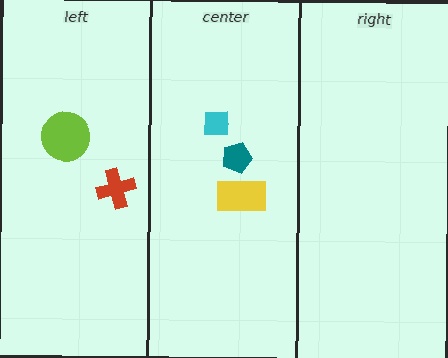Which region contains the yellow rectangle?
The center region.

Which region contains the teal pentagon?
The center region.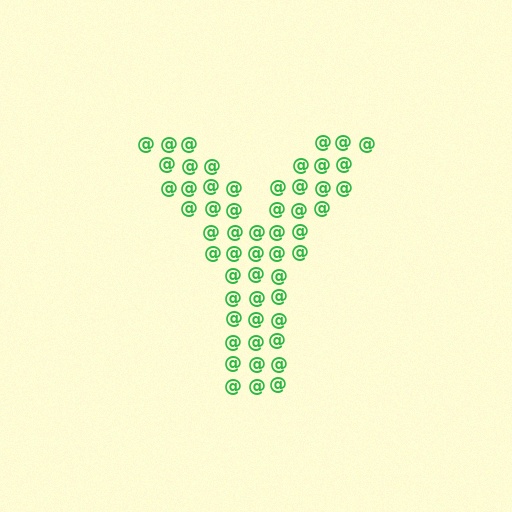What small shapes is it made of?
It is made of small at signs.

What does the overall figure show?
The overall figure shows the letter Y.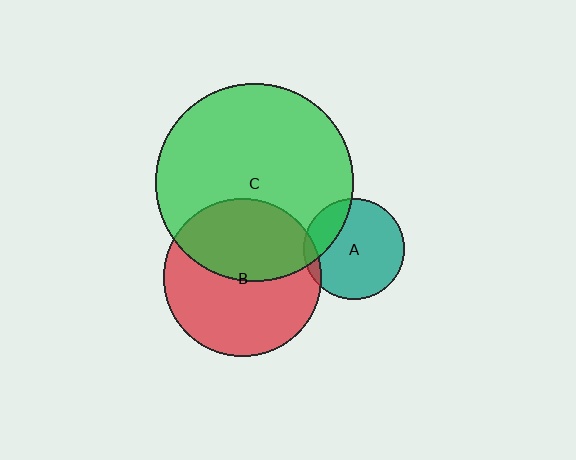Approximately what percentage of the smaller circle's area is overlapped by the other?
Approximately 5%.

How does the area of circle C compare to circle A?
Approximately 3.8 times.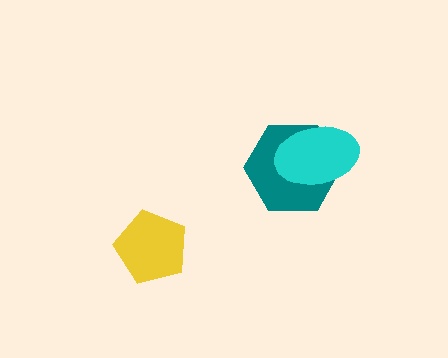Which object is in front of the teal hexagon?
The cyan ellipse is in front of the teal hexagon.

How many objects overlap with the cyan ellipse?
1 object overlaps with the cyan ellipse.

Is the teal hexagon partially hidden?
Yes, it is partially covered by another shape.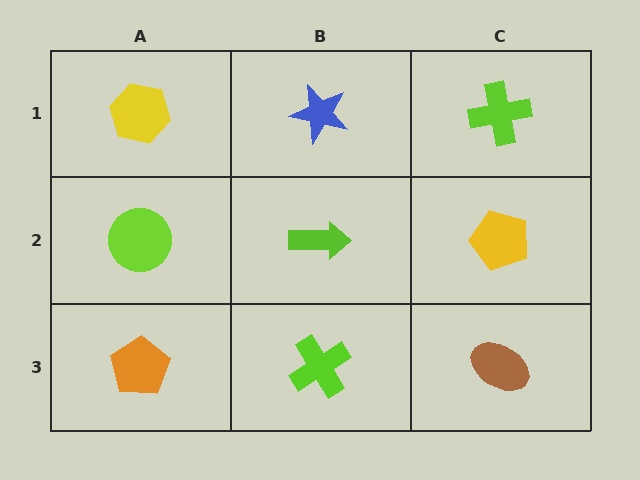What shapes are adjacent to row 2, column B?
A blue star (row 1, column B), a lime cross (row 3, column B), a lime circle (row 2, column A), a yellow pentagon (row 2, column C).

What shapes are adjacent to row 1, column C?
A yellow pentagon (row 2, column C), a blue star (row 1, column B).